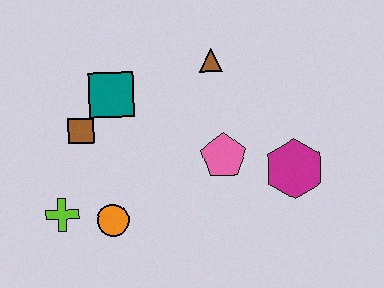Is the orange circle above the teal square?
No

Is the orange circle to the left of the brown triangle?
Yes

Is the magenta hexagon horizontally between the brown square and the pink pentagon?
No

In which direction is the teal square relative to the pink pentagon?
The teal square is to the left of the pink pentagon.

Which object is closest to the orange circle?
The lime cross is closest to the orange circle.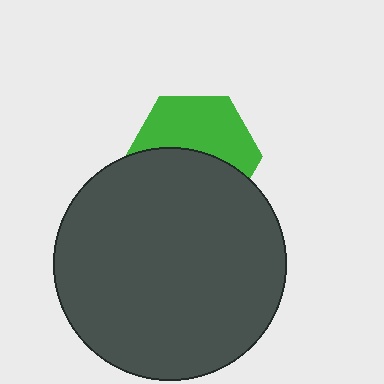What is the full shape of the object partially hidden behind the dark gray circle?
The partially hidden object is a green hexagon.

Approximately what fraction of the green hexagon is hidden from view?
Roughly 50% of the green hexagon is hidden behind the dark gray circle.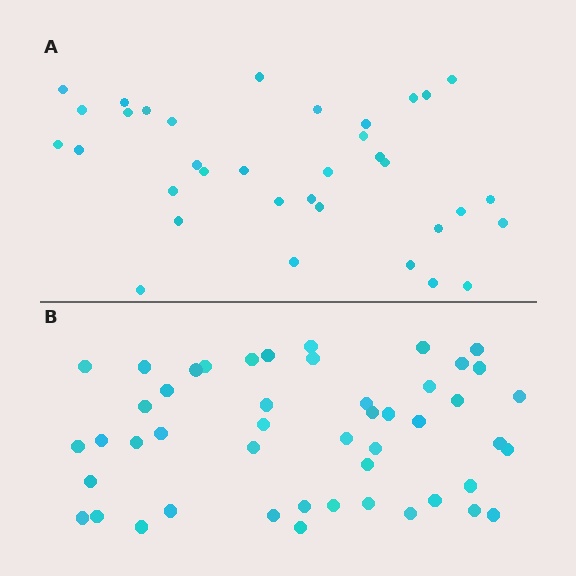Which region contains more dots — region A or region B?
Region B (the bottom region) has more dots.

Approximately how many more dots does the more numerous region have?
Region B has approximately 15 more dots than region A.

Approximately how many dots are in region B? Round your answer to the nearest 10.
About 50 dots. (The exact count is 48, which rounds to 50.)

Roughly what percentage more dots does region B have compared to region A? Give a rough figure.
About 35% more.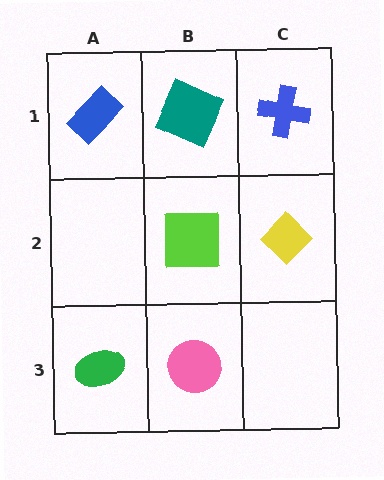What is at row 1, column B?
A teal square.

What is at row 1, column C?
A blue cross.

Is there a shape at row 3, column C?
No, that cell is empty.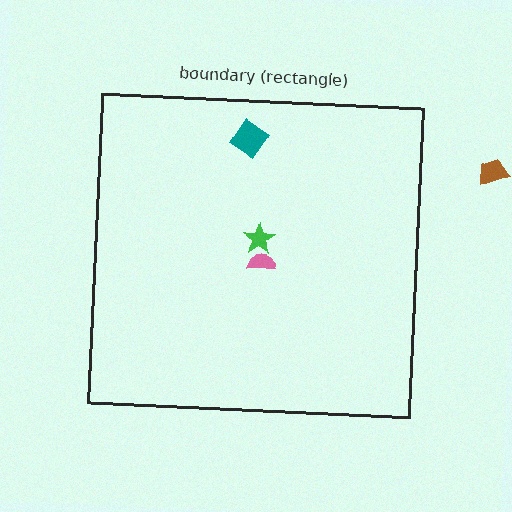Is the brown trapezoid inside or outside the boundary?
Outside.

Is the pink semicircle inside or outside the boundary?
Inside.